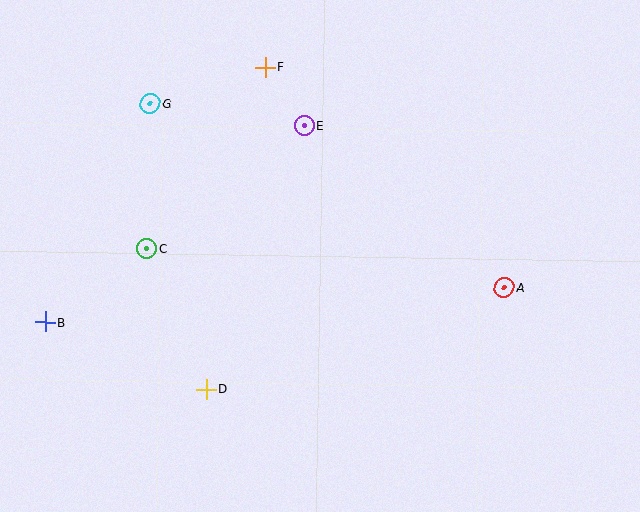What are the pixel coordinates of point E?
Point E is at (304, 125).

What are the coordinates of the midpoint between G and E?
The midpoint between G and E is at (227, 115).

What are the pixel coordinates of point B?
Point B is at (45, 322).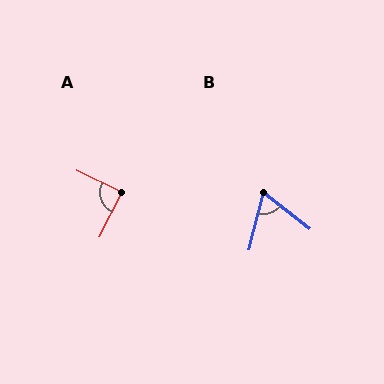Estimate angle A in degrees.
Approximately 89 degrees.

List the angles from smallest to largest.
B (66°), A (89°).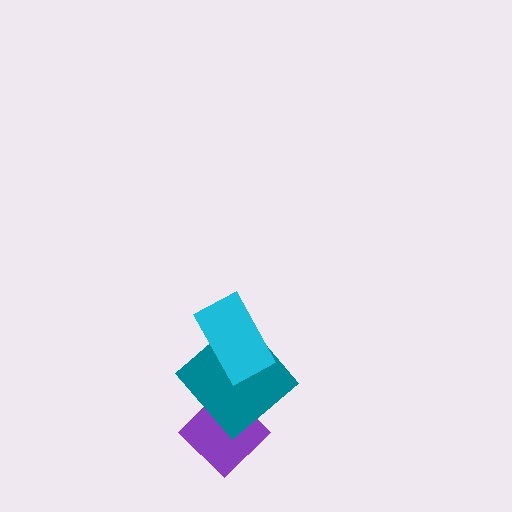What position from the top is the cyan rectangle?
The cyan rectangle is 1st from the top.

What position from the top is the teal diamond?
The teal diamond is 2nd from the top.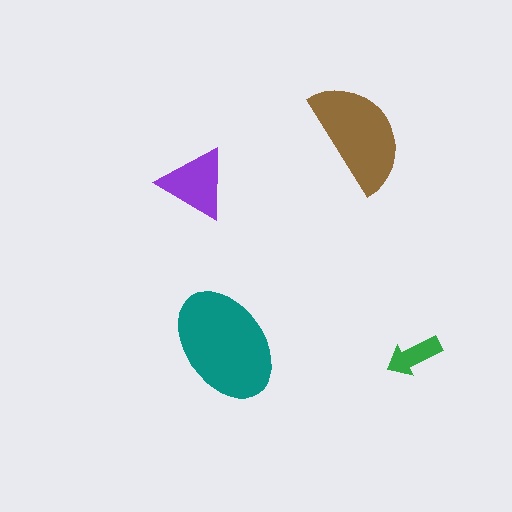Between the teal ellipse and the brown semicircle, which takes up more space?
The teal ellipse.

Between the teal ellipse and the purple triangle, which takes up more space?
The teal ellipse.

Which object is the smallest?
The green arrow.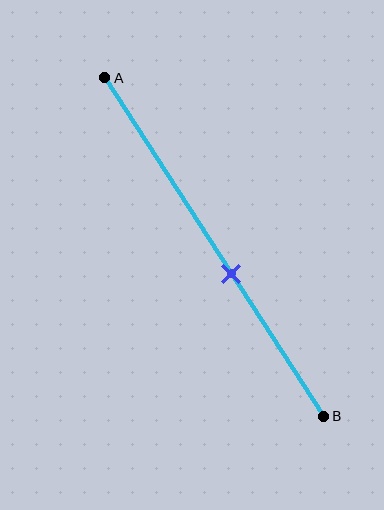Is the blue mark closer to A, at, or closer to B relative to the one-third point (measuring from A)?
The blue mark is closer to point B than the one-third point of segment AB.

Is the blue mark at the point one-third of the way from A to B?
No, the mark is at about 60% from A, not at the 33% one-third point.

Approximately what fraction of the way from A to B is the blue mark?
The blue mark is approximately 60% of the way from A to B.